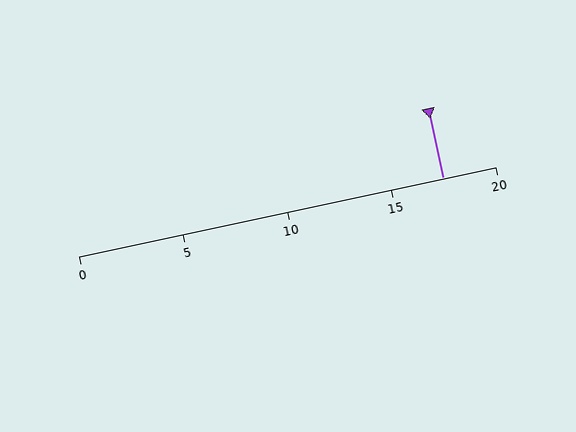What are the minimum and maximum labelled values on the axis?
The axis runs from 0 to 20.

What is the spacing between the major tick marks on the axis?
The major ticks are spaced 5 apart.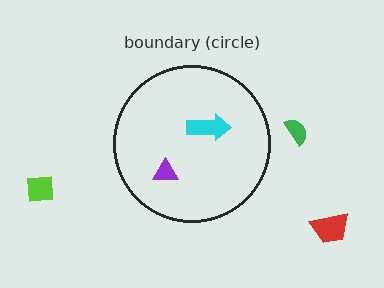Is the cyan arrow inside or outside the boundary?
Inside.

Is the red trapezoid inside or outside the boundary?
Outside.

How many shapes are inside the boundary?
2 inside, 3 outside.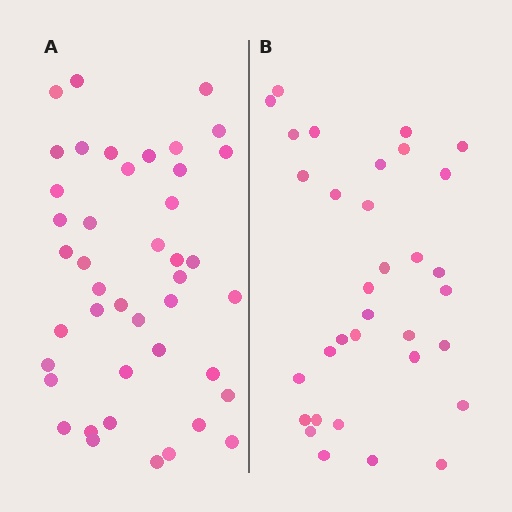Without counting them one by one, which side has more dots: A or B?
Region A (the left region) has more dots.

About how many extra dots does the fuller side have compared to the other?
Region A has roughly 10 or so more dots than region B.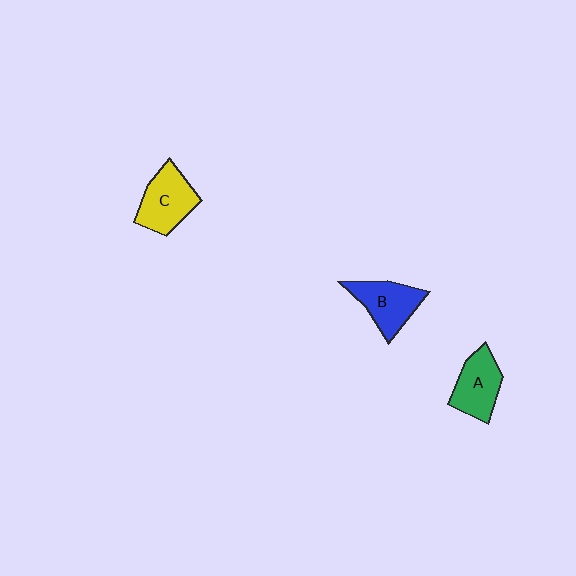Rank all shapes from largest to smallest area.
From largest to smallest: C (yellow), B (blue), A (green).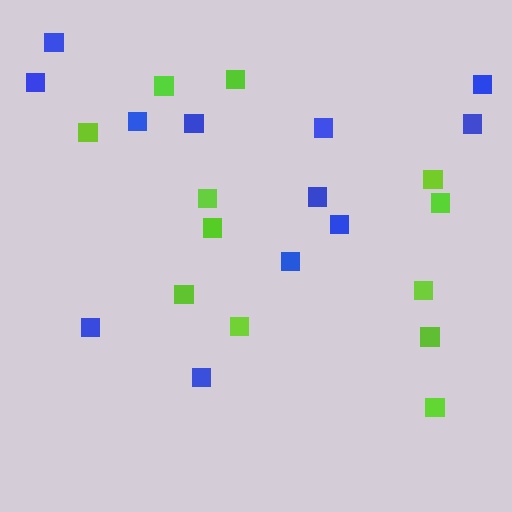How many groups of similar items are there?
There are 2 groups: one group of lime squares (12) and one group of blue squares (12).